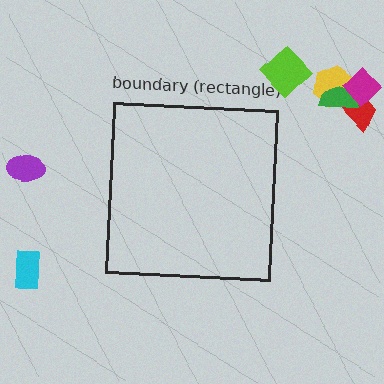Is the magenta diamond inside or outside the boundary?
Outside.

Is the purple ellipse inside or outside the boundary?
Outside.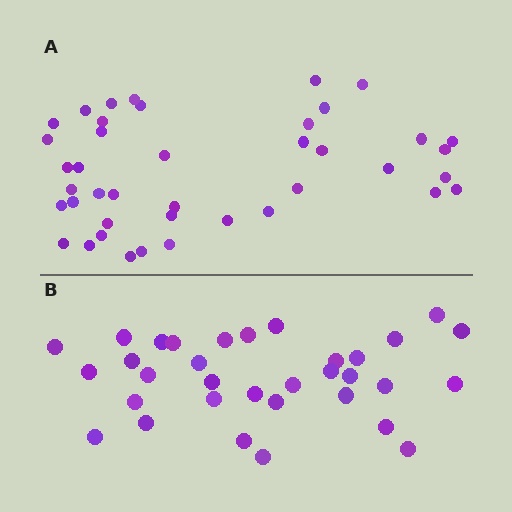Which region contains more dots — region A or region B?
Region A (the top region) has more dots.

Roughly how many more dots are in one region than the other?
Region A has roughly 8 or so more dots than region B.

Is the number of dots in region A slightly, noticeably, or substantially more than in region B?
Region A has only slightly more — the two regions are fairly close. The ratio is roughly 1.2 to 1.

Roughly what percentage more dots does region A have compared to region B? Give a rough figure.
About 25% more.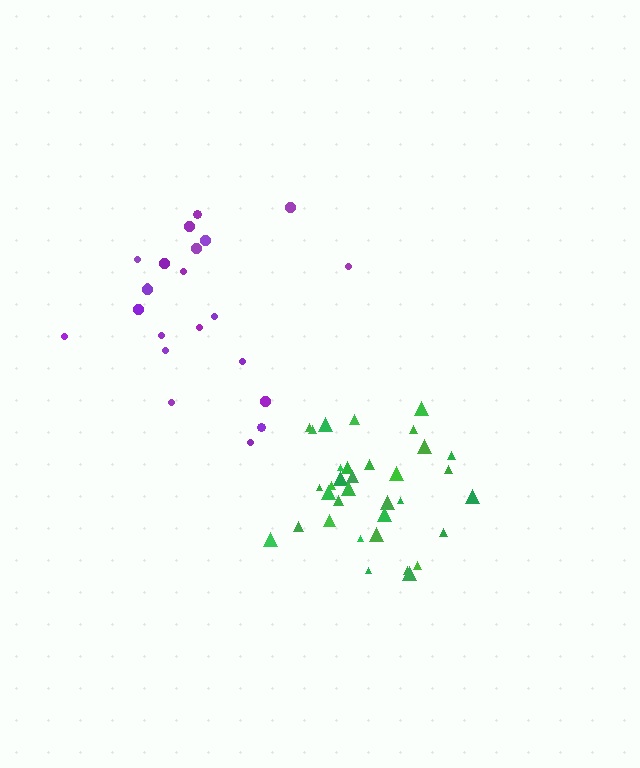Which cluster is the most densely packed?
Green.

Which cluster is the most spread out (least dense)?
Purple.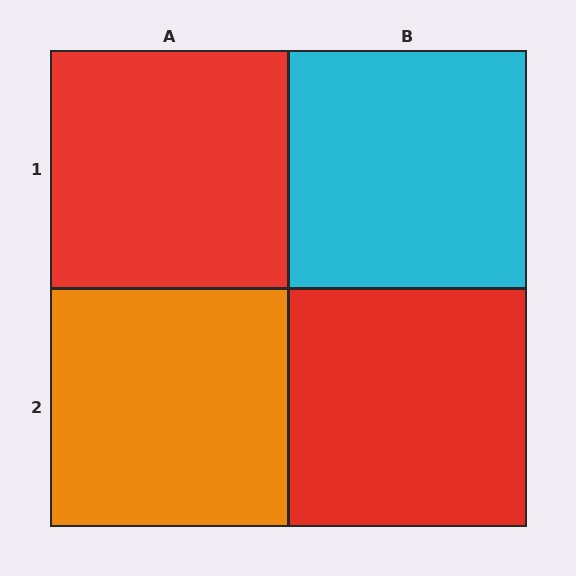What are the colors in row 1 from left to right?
Red, cyan.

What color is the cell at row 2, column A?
Orange.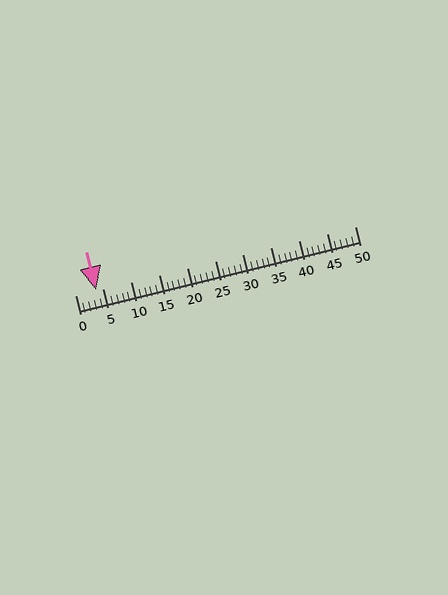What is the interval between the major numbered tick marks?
The major tick marks are spaced 5 units apart.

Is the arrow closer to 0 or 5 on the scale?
The arrow is closer to 5.